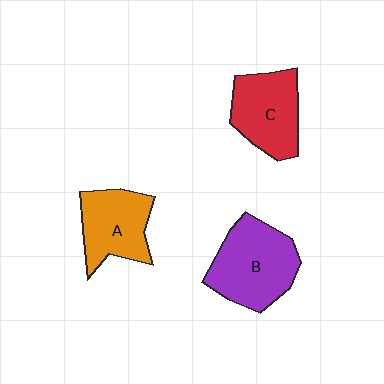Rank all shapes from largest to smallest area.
From largest to smallest: B (purple), C (red), A (orange).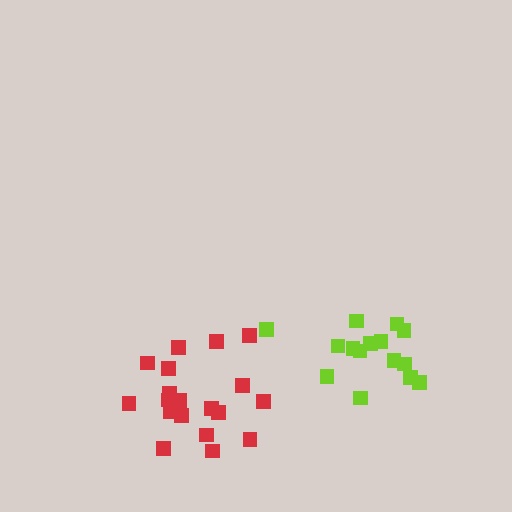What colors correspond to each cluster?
The clusters are colored: lime, red.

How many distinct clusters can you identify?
There are 2 distinct clusters.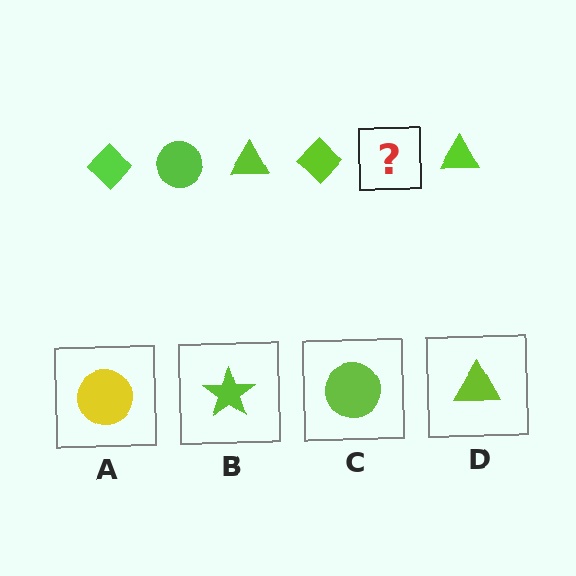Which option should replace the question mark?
Option C.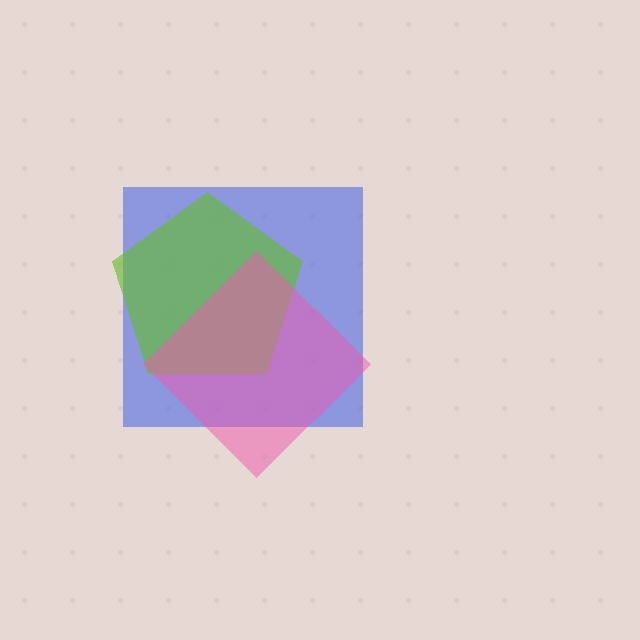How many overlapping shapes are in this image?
There are 3 overlapping shapes in the image.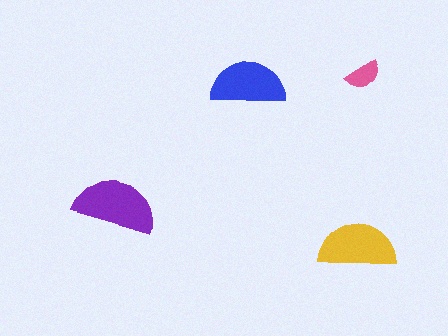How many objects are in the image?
There are 4 objects in the image.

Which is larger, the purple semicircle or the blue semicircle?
The purple one.